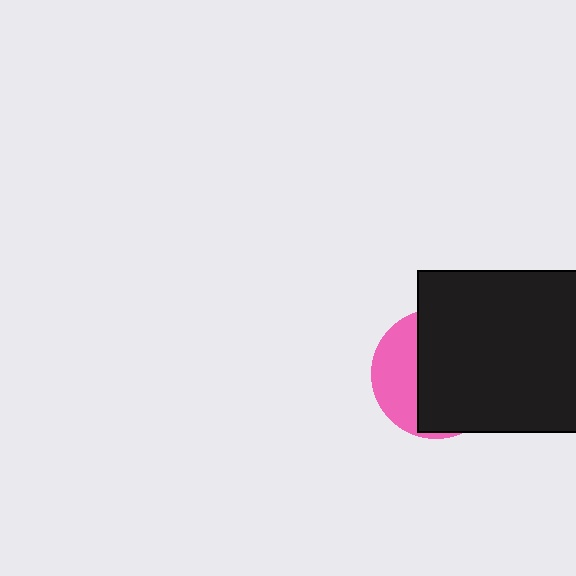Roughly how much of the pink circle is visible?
A small part of it is visible (roughly 33%).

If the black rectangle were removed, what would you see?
You would see the complete pink circle.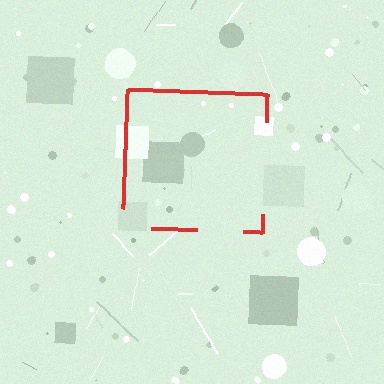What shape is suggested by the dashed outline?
The dashed outline suggests a square.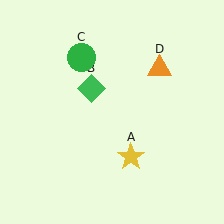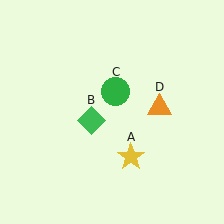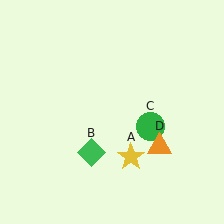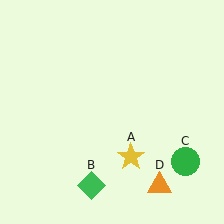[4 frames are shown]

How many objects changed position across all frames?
3 objects changed position: green diamond (object B), green circle (object C), orange triangle (object D).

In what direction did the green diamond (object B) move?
The green diamond (object B) moved down.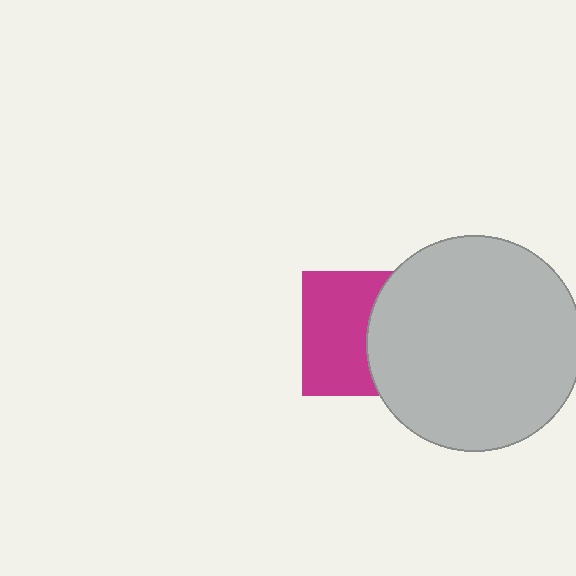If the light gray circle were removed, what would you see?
You would see the complete magenta square.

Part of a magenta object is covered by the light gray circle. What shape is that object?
It is a square.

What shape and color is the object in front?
The object in front is a light gray circle.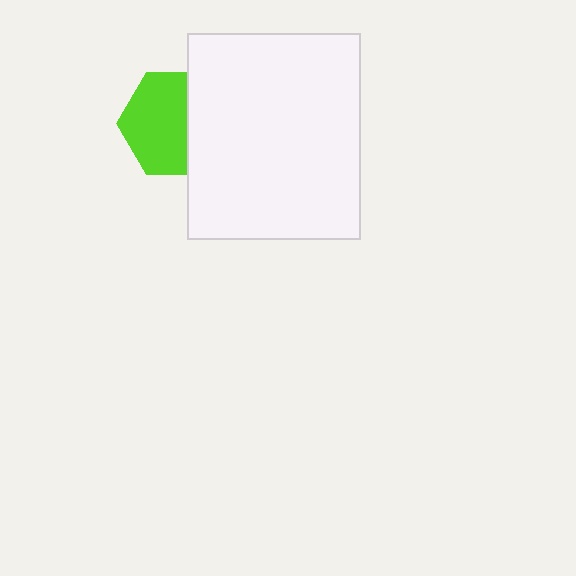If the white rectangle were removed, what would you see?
You would see the complete lime hexagon.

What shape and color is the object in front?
The object in front is a white rectangle.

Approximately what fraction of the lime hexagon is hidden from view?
Roughly 37% of the lime hexagon is hidden behind the white rectangle.